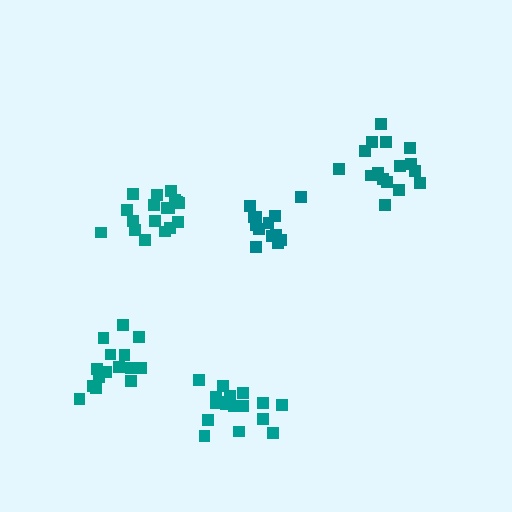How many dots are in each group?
Group 1: 18 dots, Group 2: 15 dots, Group 3: 13 dots, Group 4: 18 dots, Group 5: 16 dots (80 total).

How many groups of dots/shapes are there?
There are 5 groups.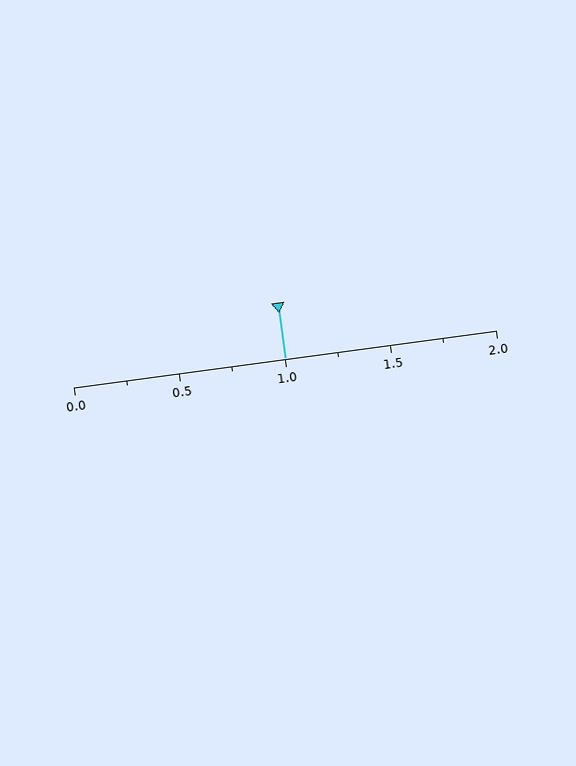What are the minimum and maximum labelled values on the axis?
The axis runs from 0.0 to 2.0.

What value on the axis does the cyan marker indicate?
The marker indicates approximately 1.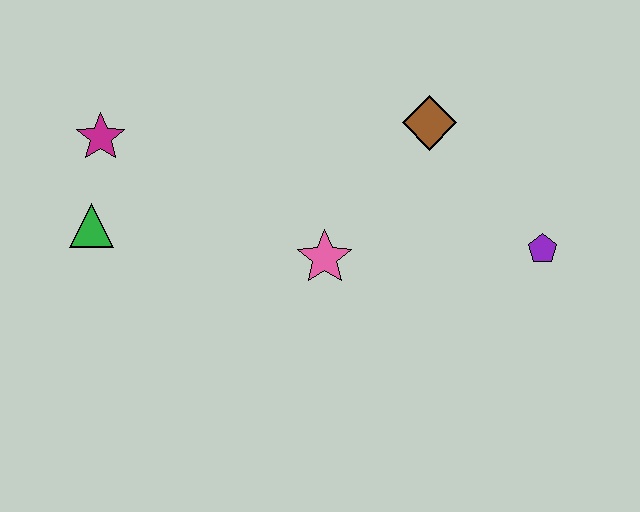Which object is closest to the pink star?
The brown diamond is closest to the pink star.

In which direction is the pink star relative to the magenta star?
The pink star is to the right of the magenta star.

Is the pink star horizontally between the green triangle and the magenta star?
No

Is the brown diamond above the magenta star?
Yes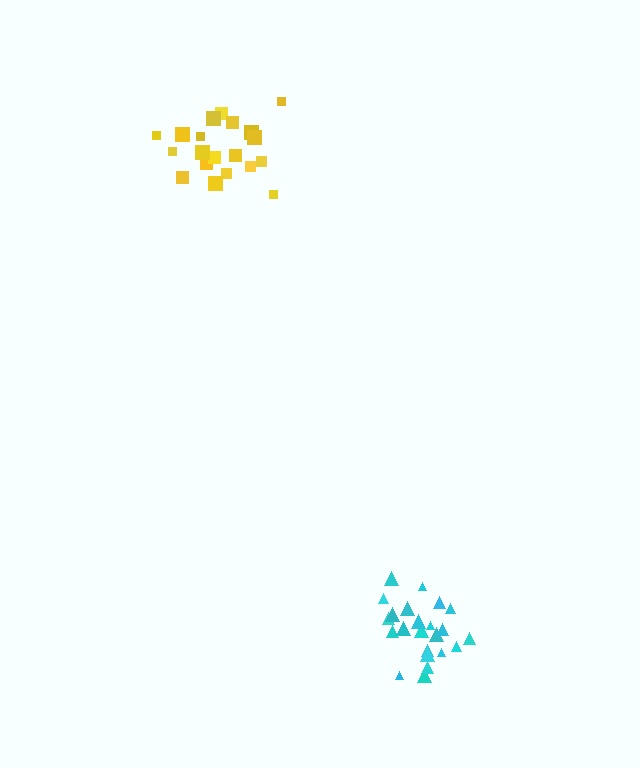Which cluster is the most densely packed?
Cyan.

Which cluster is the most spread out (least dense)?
Yellow.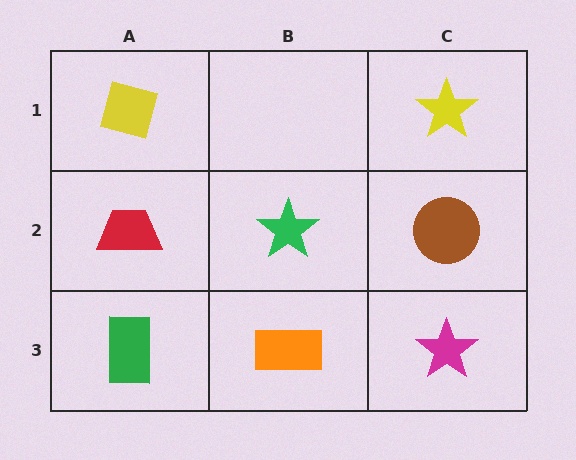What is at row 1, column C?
A yellow star.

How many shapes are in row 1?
2 shapes.